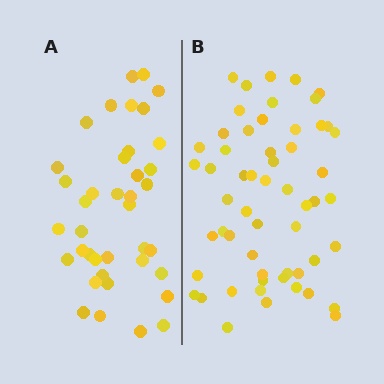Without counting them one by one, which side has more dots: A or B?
Region B (the right region) has more dots.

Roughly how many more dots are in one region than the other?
Region B has approximately 15 more dots than region A.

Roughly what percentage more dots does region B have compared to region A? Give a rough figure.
About 45% more.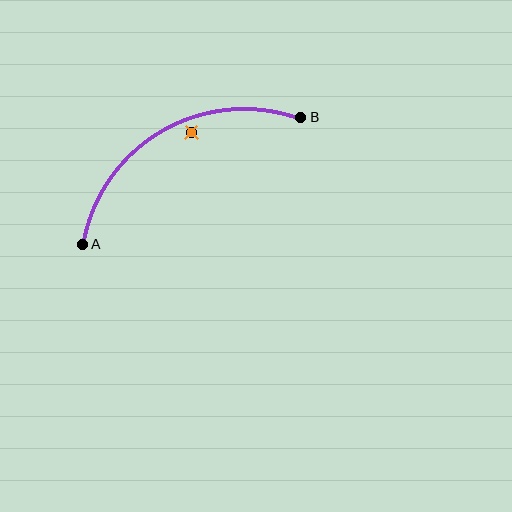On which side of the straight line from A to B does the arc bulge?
The arc bulges above the straight line connecting A and B.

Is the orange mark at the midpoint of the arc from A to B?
No — the orange mark does not lie on the arc at all. It sits slightly inside the curve.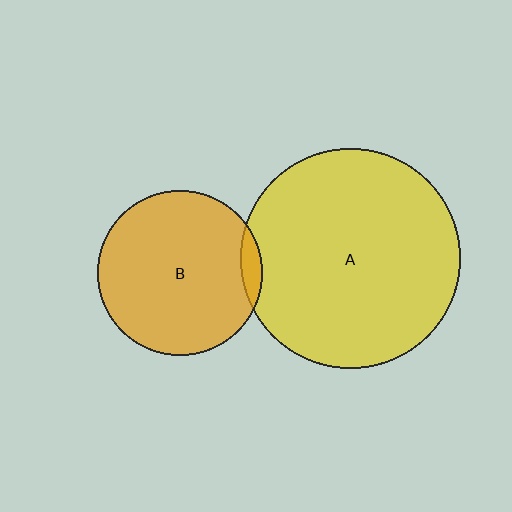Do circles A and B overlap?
Yes.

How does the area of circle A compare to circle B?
Approximately 1.8 times.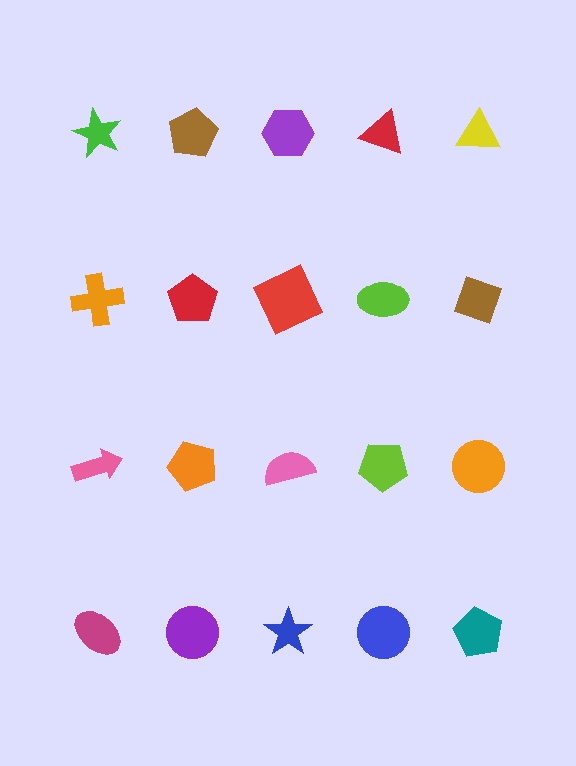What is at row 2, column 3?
A red square.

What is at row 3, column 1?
A pink arrow.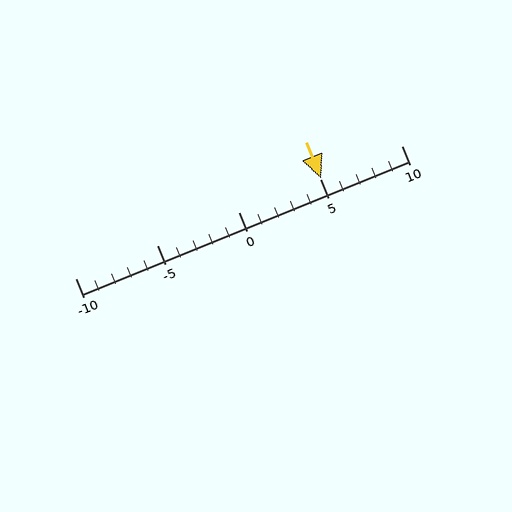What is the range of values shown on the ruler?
The ruler shows values from -10 to 10.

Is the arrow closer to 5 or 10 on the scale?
The arrow is closer to 5.